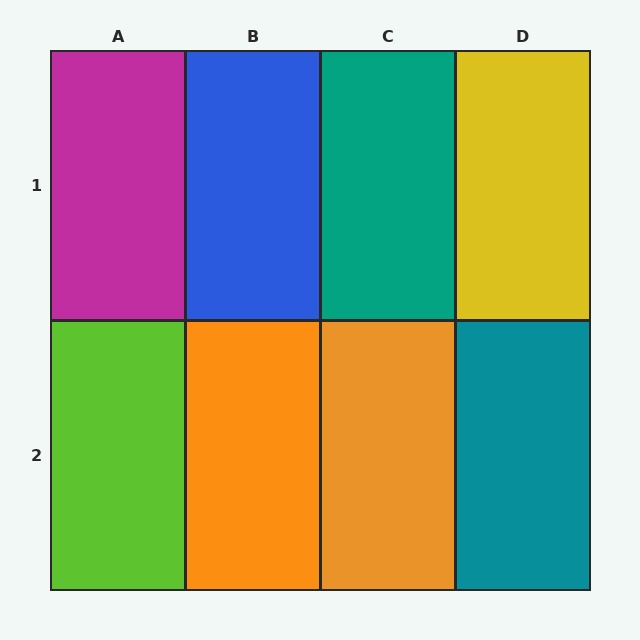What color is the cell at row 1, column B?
Blue.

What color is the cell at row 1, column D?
Yellow.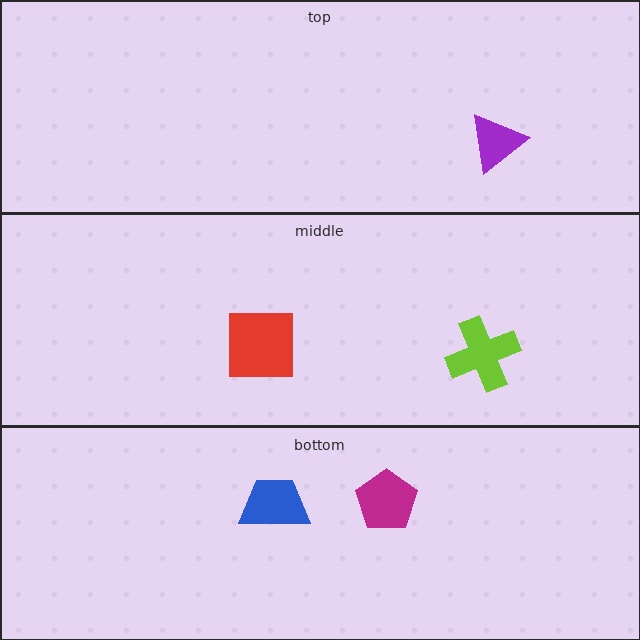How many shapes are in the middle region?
2.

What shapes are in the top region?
The purple triangle.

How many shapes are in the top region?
1.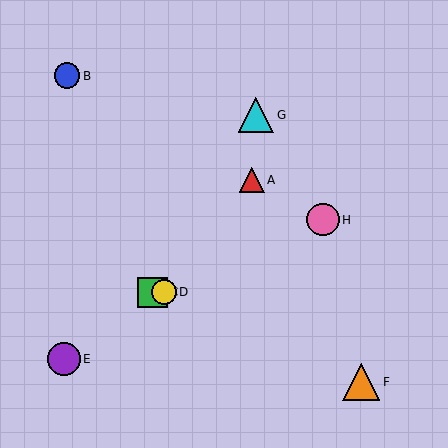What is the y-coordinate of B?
Object B is at y≈76.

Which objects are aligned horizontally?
Objects C, D are aligned horizontally.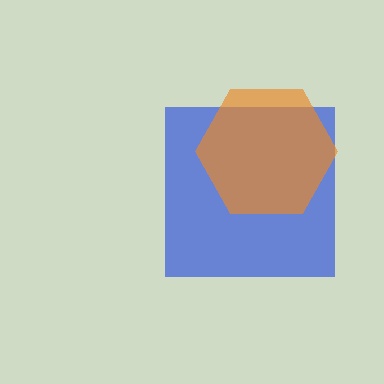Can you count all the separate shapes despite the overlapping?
Yes, there are 2 separate shapes.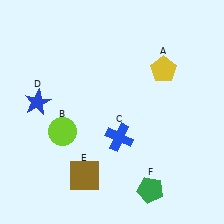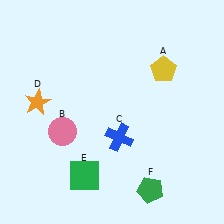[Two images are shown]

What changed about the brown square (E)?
In Image 1, E is brown. In Image 2, it changed to green.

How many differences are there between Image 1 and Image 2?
There are 3 differences between the two images.